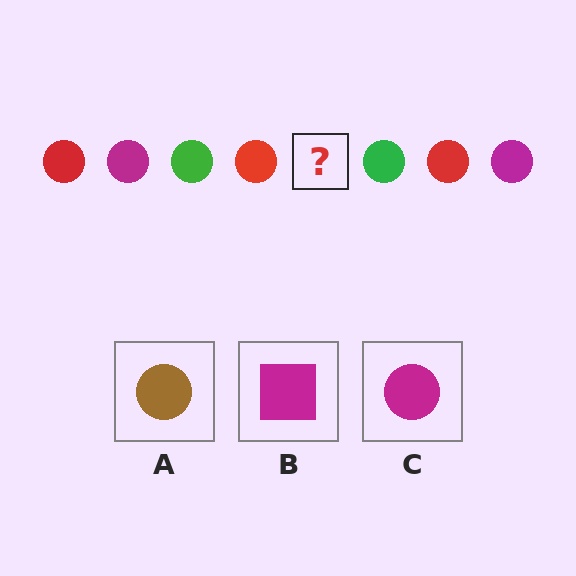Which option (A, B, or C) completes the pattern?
C.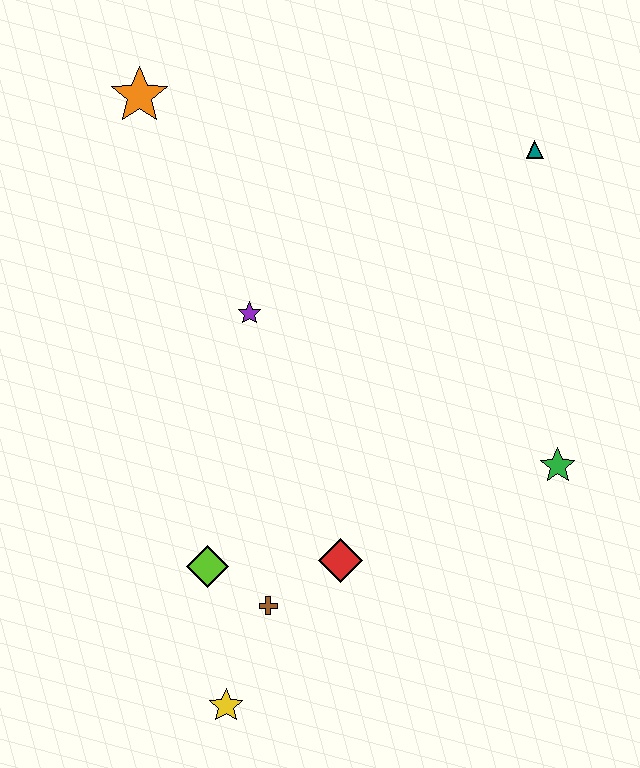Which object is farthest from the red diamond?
The orange star is farthest from the red diamond.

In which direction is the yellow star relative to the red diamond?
The yellow star is below the red diamond.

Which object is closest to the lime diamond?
The brown cross is closest to the lime diamond.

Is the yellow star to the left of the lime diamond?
No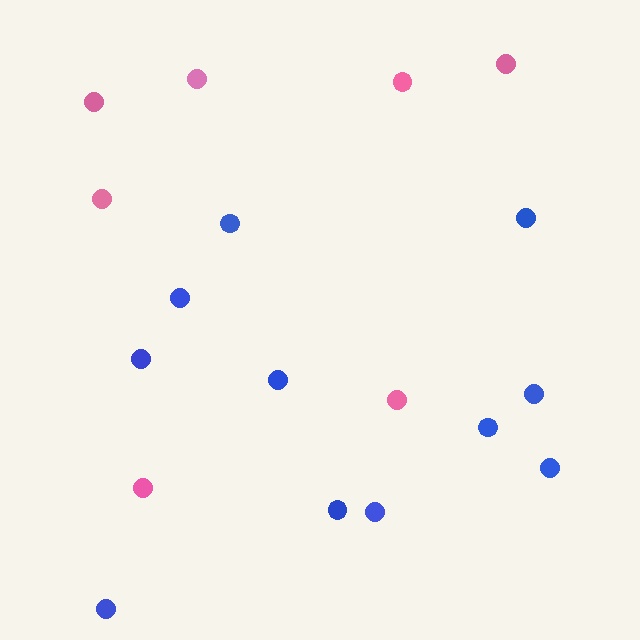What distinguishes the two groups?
There are 2 groups: one group of pink circles (7) and one group of blue circles (11).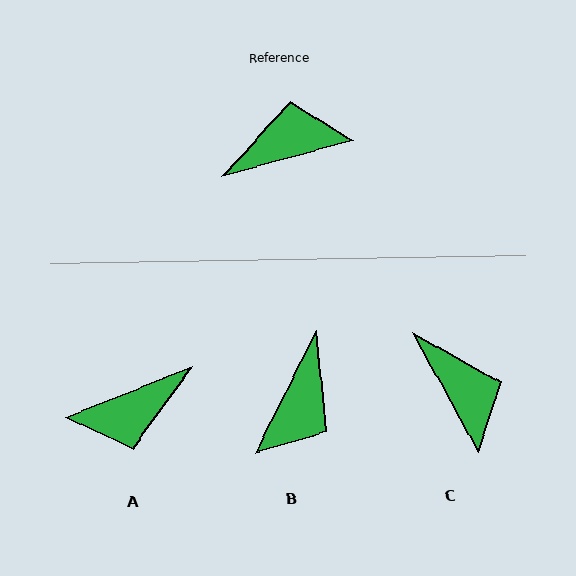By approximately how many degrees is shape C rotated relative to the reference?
Approximately 76 degrees clockwise.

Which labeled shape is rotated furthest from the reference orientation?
A, about 173 degrees away.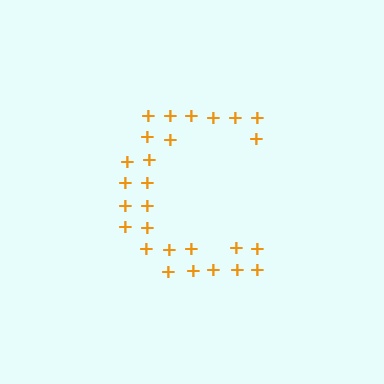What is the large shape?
The large shape is the letter C.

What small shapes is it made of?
It is made of small plus signs.